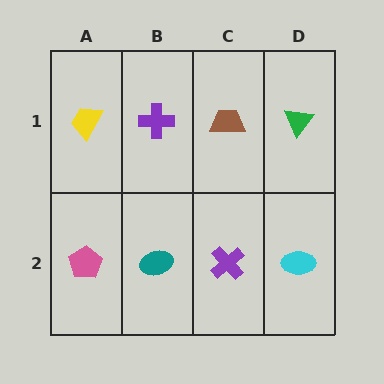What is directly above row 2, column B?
A purple cross.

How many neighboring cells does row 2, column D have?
2.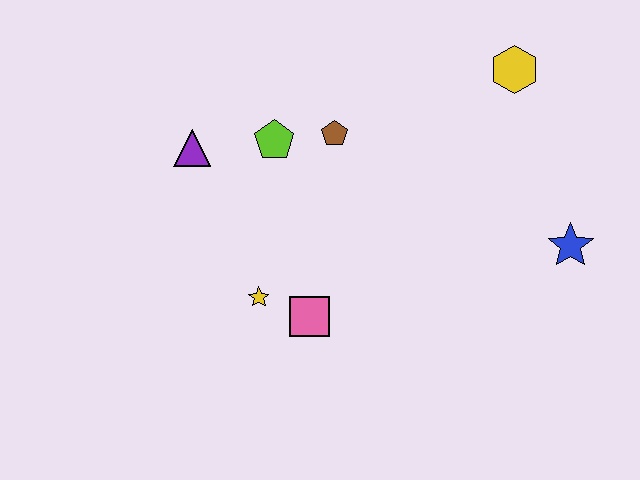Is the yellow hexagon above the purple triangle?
Yes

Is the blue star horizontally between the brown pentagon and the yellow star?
No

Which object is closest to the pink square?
The yellow star is closest to the pink square.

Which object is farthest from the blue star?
The purple triangle is farthest from the blue star.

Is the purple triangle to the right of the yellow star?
No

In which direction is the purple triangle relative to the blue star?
The purple triangle is to the left of the blue star.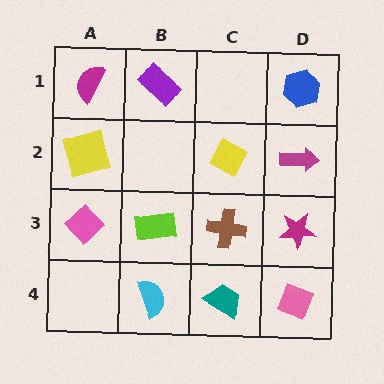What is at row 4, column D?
A pink diamond.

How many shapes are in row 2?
3 shapes.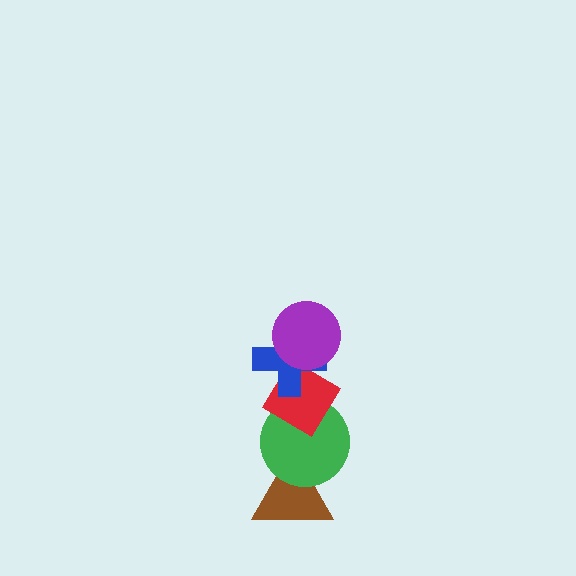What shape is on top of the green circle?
The red diamond is on top of the green circle.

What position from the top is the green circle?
The green circle is 4th from the top.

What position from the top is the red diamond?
The red diamond is 3rd from the top.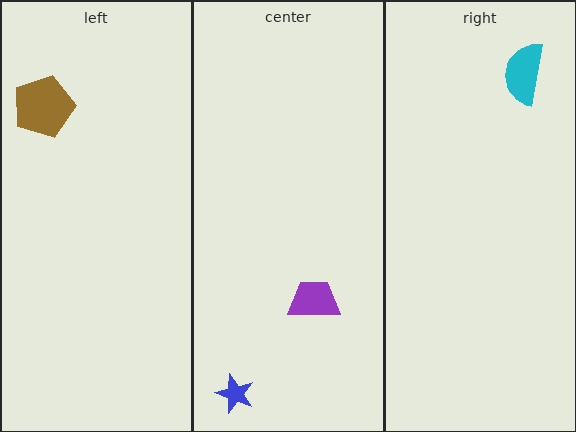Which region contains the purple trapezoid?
The center region.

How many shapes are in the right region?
1.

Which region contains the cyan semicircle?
The right region.